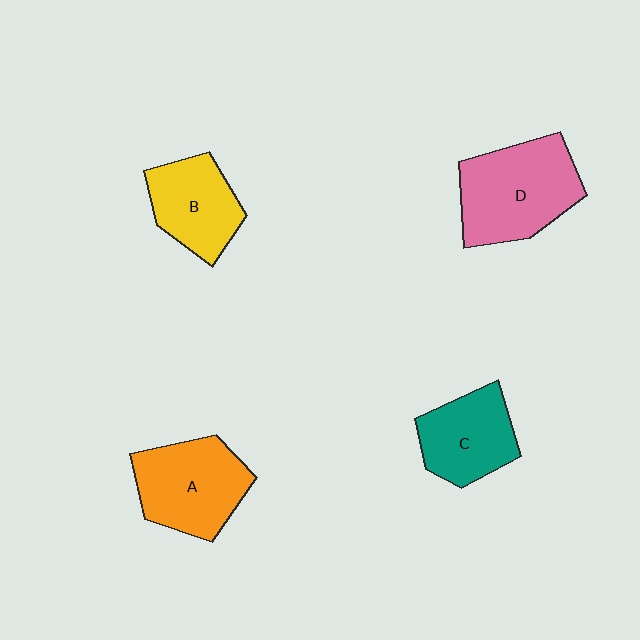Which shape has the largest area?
Shape D (pink).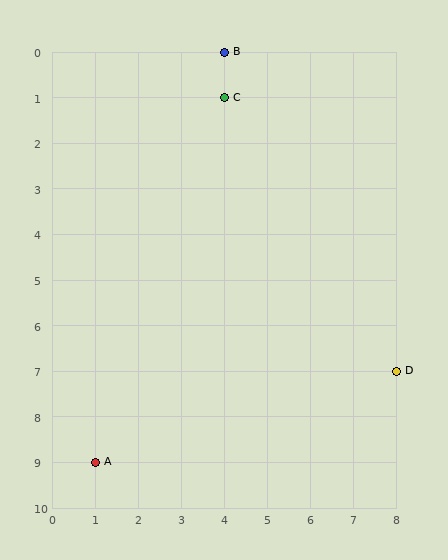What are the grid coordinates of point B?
Point B is at grid coordinates (4, 0).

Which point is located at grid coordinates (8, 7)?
Point D is at (8, 7).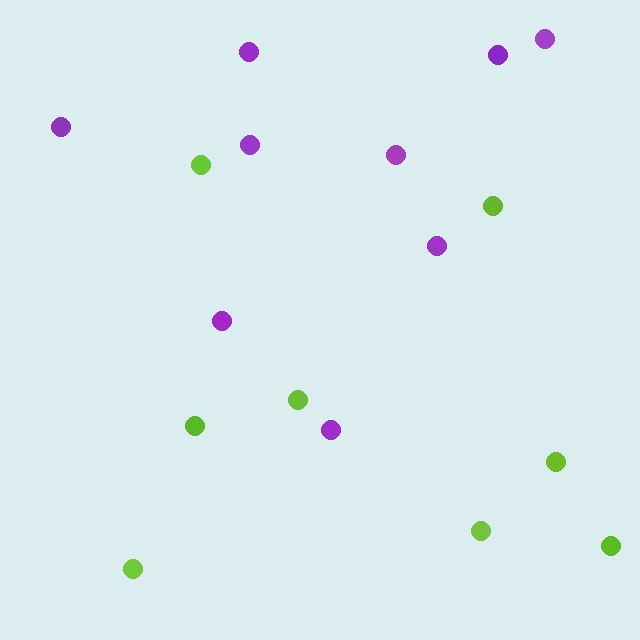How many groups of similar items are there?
There are 2 groups: one group of purple circles (9) and one group of lime circles (8).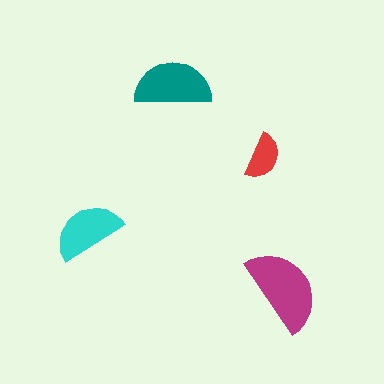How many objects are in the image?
There are 4 objects in the image.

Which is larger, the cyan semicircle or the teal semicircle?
The teal one.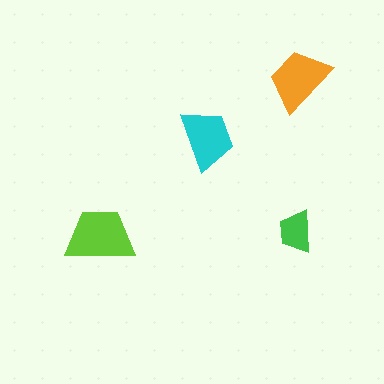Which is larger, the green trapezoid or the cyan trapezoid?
The cyan one.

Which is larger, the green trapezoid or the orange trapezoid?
The orange one.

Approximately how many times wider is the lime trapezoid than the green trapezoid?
About 1.5 times wider.